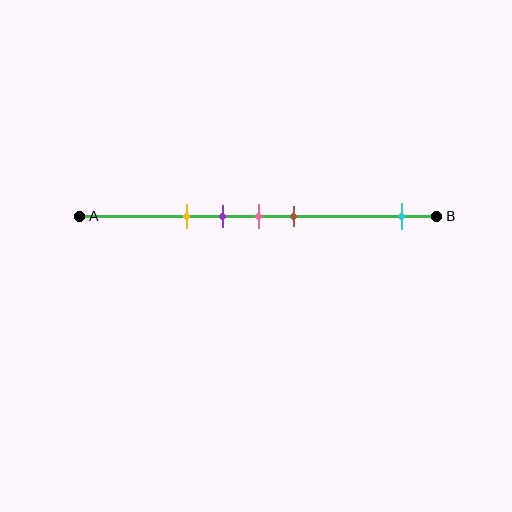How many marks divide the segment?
There are 5 marks dividing the segment.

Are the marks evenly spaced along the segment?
No, the marks are not evenly spaced.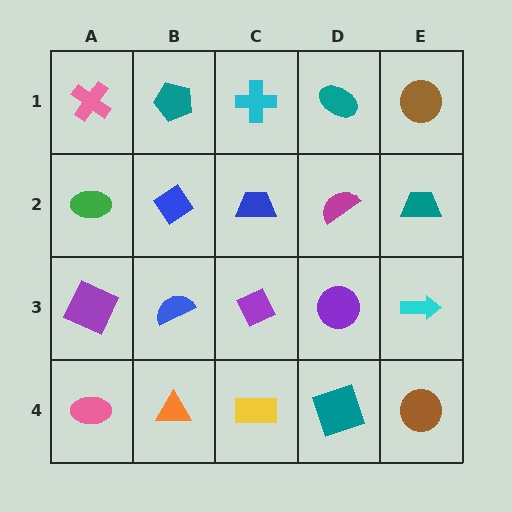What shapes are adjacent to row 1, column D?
A magenta semicircle (row 2, column D), a cyan cross (row 1, column C), a brown circle (row 1, column E).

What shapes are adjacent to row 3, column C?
A blue trapezoid (row 2, column C), a yellow rectangle (row 4, column C), a blue semicircle (row 3, column B), a purple circle (row 3, column D).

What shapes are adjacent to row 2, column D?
A teal ellipse (row 1, column D), a purple circle (row 3, column D), a blue trapezoid (row 2, column C), a teal trapezoid (row 2, column E).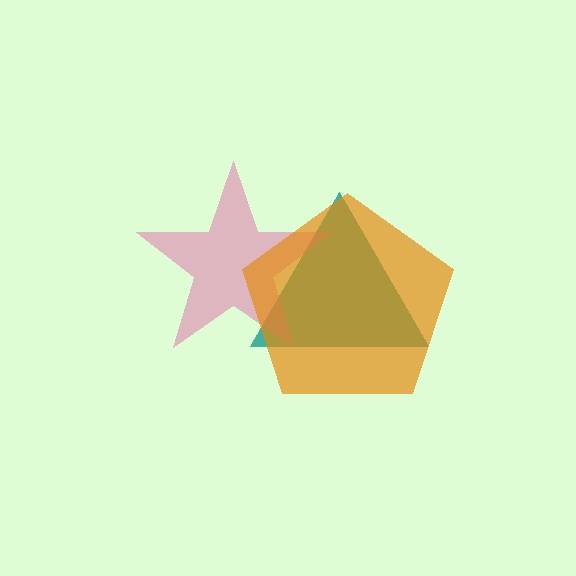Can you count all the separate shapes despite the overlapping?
Yes, there are 3 separate shapes.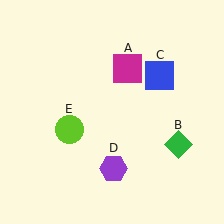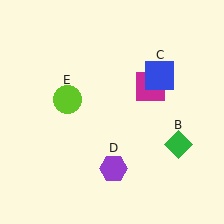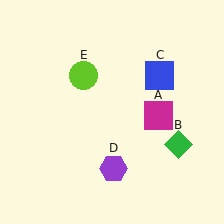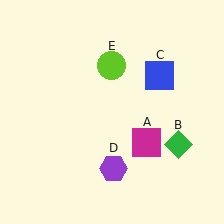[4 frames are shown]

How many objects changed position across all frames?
2 objects changed position: magenta square (object A), lime circle (object E).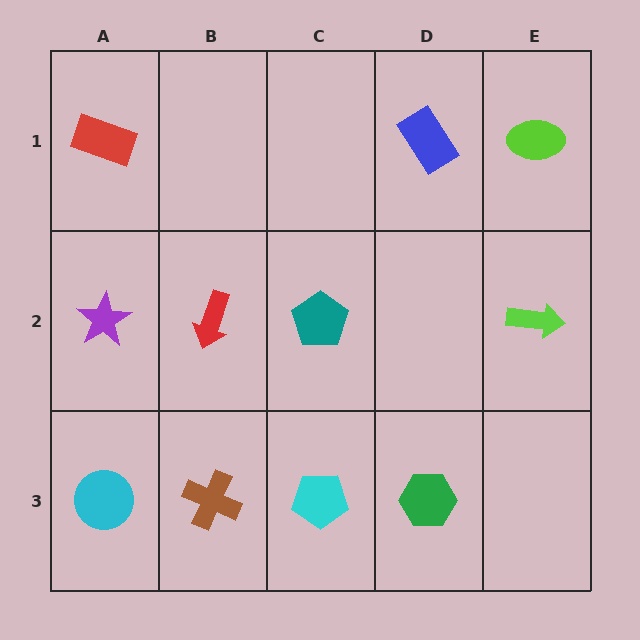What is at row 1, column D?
A blue rectangle.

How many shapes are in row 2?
4 shapes.